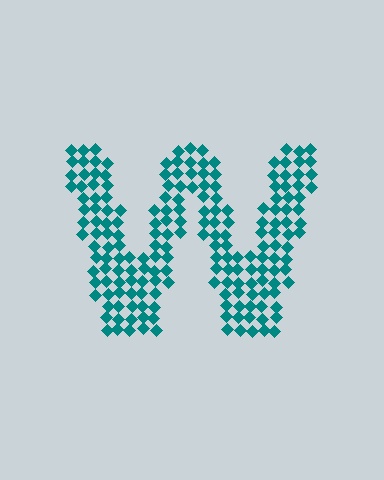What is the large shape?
The large shape is the letter W.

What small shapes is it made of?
It is made of small diamonds.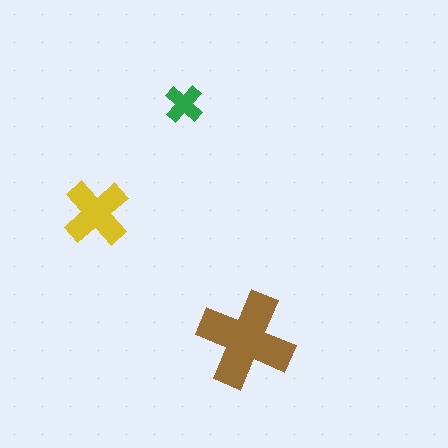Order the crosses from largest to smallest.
the brown one, the yellow one, the green one.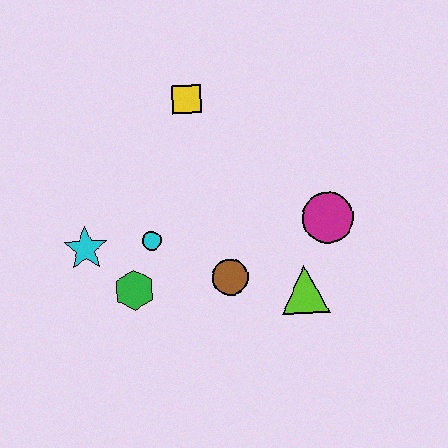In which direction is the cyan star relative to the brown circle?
The cyan star is to the left of the brown circle.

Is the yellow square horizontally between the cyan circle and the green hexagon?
No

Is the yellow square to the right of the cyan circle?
Yes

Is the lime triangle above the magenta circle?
No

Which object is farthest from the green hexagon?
The magenta circle is farthest from the green hexagon.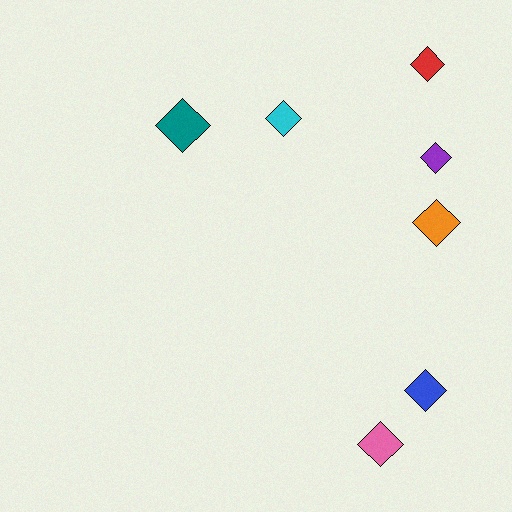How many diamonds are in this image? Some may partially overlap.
There are 7 diamonds.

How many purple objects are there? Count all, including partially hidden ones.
There is 1 purple object.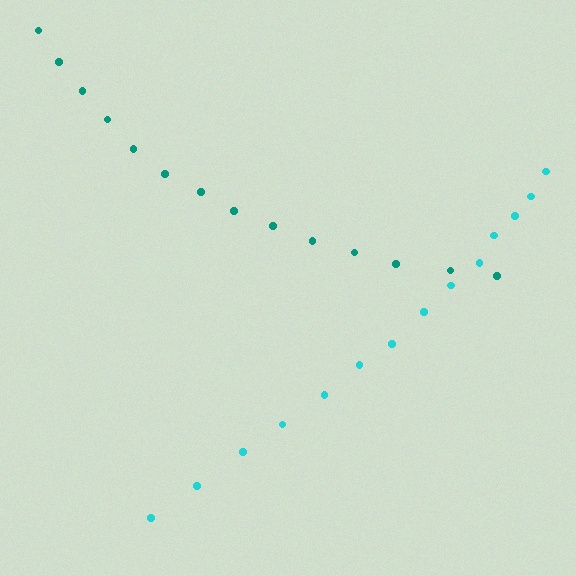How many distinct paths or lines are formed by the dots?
There are 2 distinct paths.